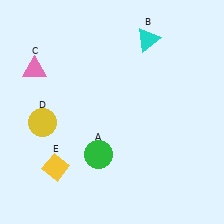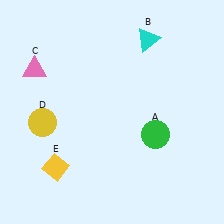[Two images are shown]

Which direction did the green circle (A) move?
The green circle (A) moved right.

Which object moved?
The green circle (A) moved right.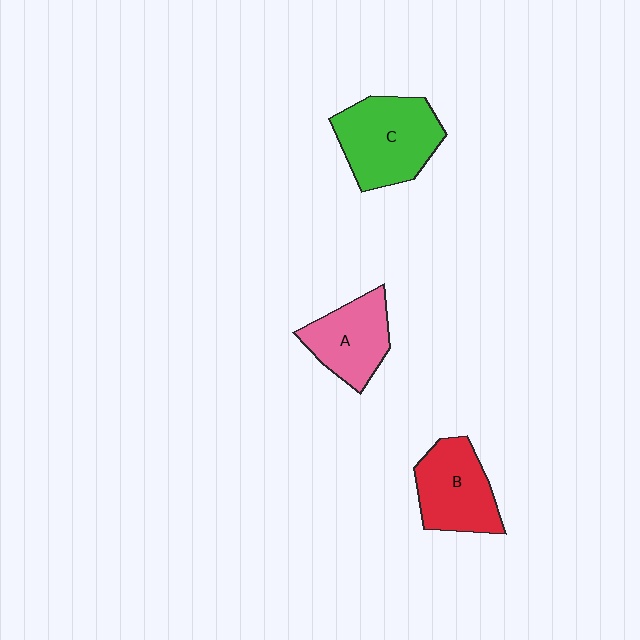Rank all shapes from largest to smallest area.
From largest to smallest: C (green), B (red), A (pink).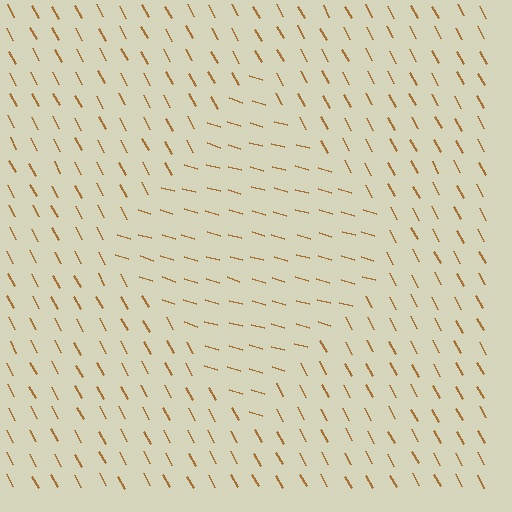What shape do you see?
I see a diamond.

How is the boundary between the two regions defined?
The boundary is defined purely by a change in line orientation (approximately 45 degrees difference). All lines are the same color and thickness.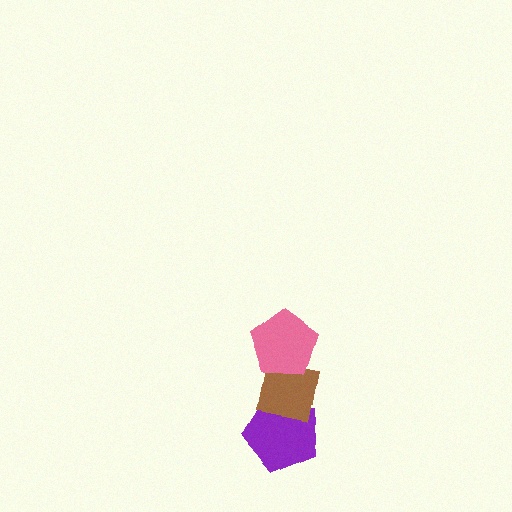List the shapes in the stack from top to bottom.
From top to bottom: the pink pentagon, the brown square, the purple pentagon.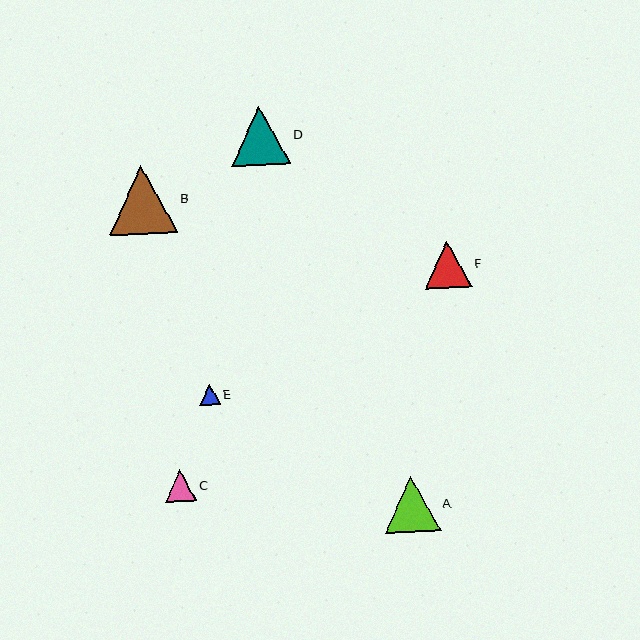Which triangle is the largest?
Triangle B is the largest with a size of approximately 69 pixels.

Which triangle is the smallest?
Triangle E is the smallest with a size of approximately 21 pixels.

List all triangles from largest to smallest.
From largest to smallest: B, D, A, F, C, E.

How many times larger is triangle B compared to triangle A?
Triangle B is approximately 1.2 times the size of triangle A.